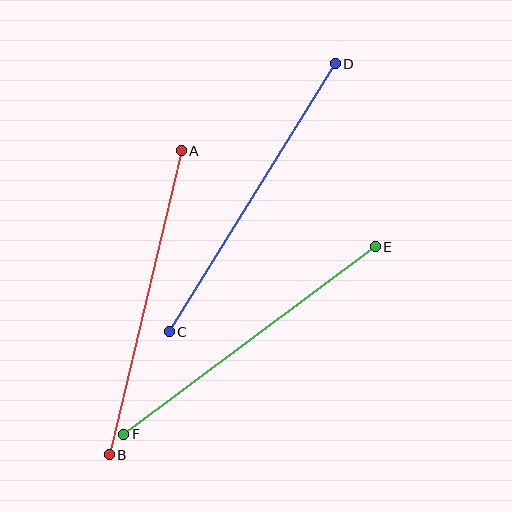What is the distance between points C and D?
The distance is approximately 315 pixels.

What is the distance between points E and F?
The distance is approximately 313 pixels.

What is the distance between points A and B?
The distance is approximately 312 pixels.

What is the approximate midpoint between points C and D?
The midpoint is at approximately (252, 198) pixels.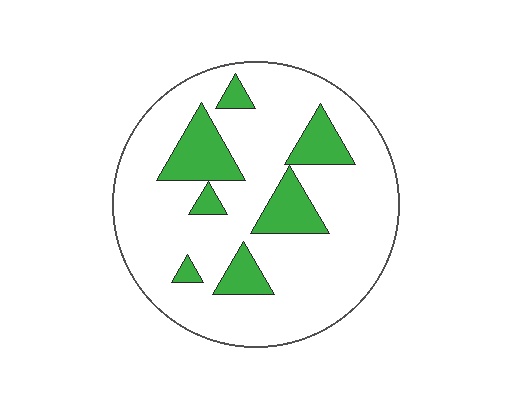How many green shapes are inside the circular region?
7.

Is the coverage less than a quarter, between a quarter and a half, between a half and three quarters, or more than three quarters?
Less than a quarter.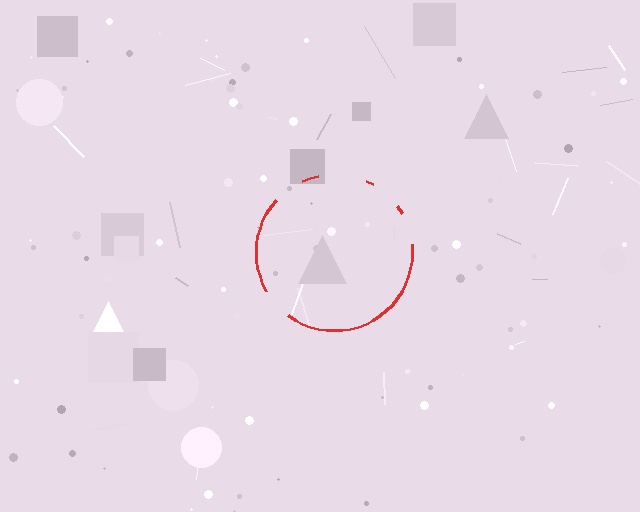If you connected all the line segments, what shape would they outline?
They would outline a circle.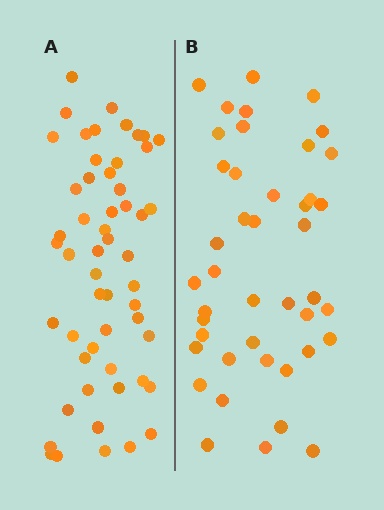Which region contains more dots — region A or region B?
Region A (the left region) has more dots.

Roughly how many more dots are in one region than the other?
Region A has roughly 12 or so more dots than region B.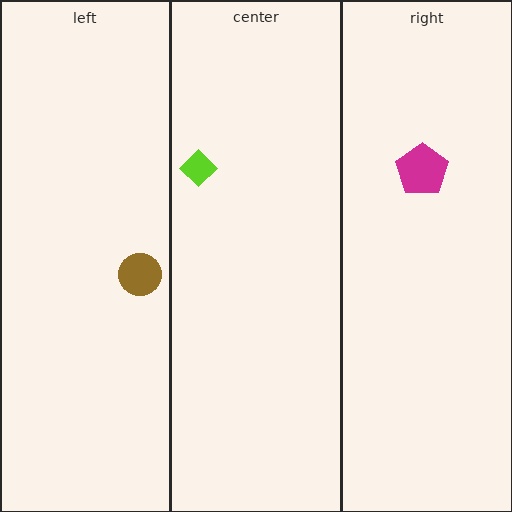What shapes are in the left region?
The brown circle.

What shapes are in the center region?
The lime diamond.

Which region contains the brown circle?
The left region.